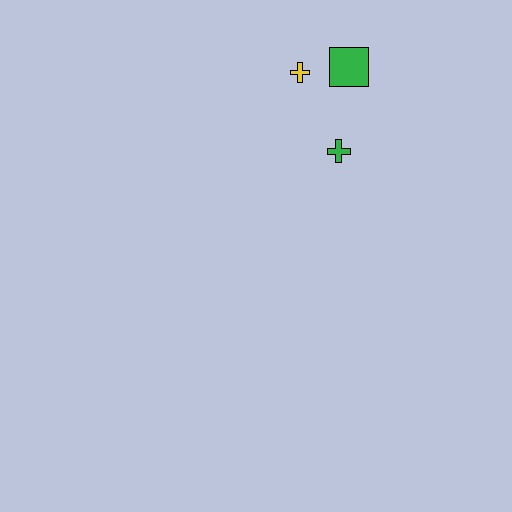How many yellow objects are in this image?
There is 1 yellow object.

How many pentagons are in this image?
There are no pentagons.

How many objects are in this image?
There are 3 objects.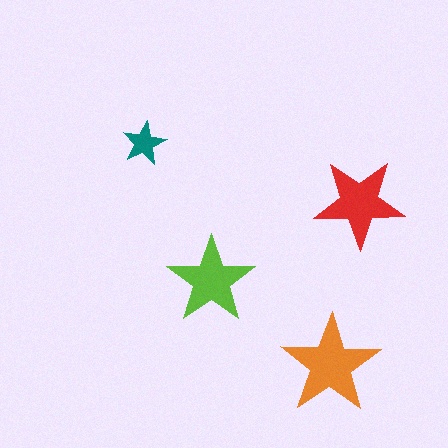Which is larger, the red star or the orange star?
The orange one.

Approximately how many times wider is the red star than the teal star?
About 2 times wider.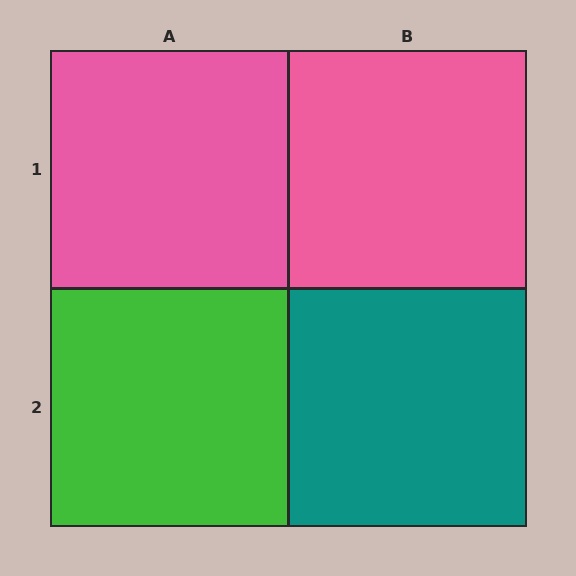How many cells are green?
1 cell is green.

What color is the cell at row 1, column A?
Pink.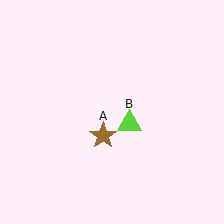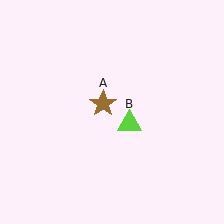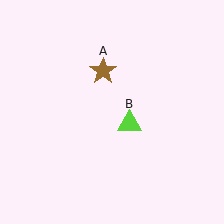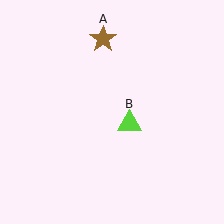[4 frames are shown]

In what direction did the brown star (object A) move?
The brown star (object A) moved up.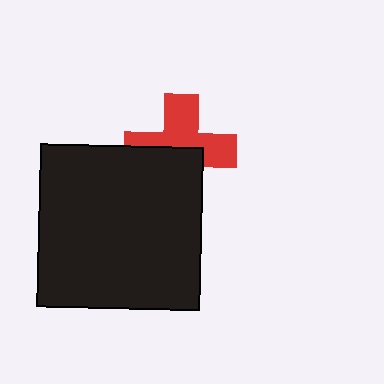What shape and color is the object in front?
The object in front is a black square.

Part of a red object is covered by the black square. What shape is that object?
It is a cross.